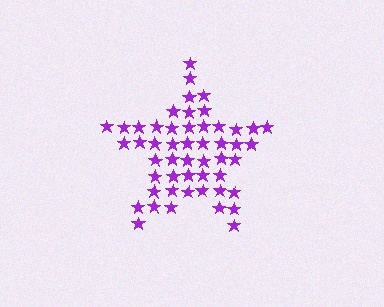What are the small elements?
The small elements are stars.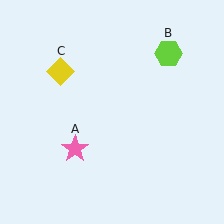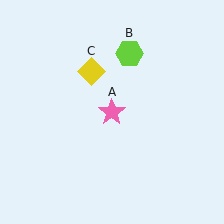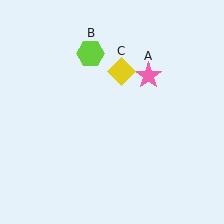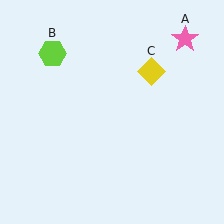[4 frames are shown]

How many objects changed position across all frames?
3 objects changed position: pink star (object A), lime hexagon (object B), yellow diamond (object C).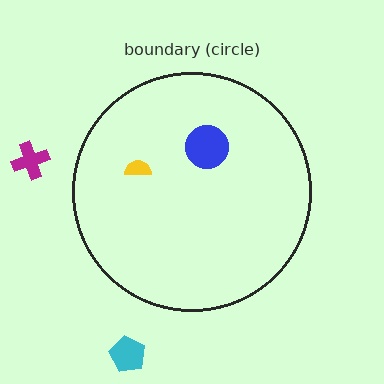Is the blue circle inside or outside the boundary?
Inside.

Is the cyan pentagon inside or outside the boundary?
Outside.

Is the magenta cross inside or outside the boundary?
Outside.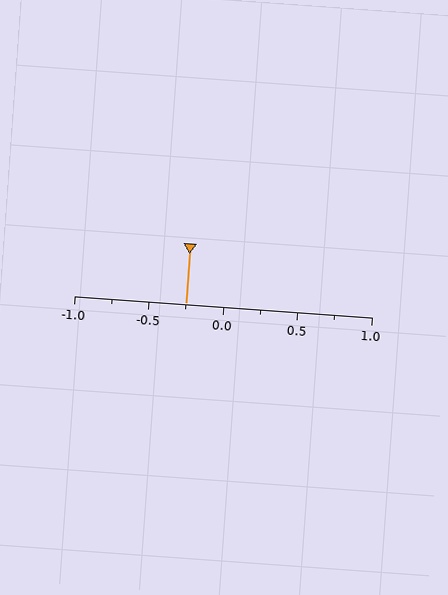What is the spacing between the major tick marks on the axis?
The major ticks are spaced 0.5 apart.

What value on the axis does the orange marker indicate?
The marker indicates approximately -0.25.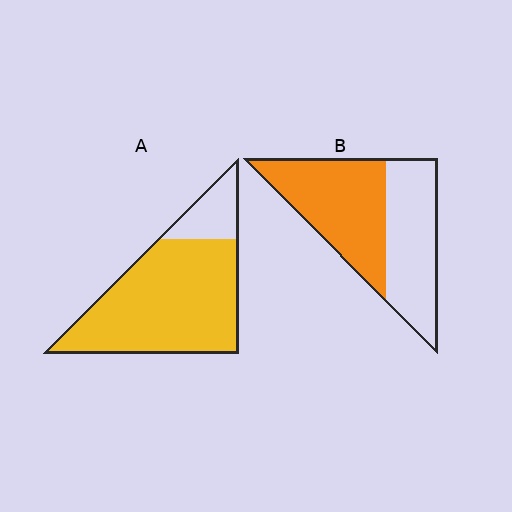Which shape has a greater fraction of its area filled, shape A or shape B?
Shape A.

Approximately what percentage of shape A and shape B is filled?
A is approximately 85% and B is approximately 55%.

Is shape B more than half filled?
Roughly half.